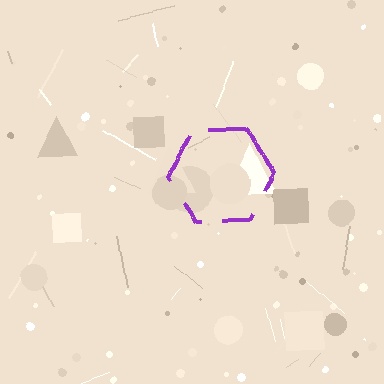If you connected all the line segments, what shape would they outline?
They would outline a hexagon.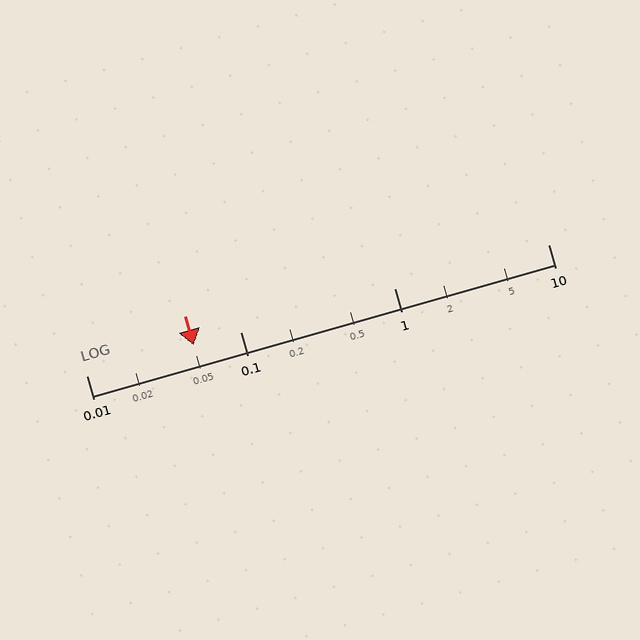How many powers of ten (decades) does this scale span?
The scale spans 3 decades, from 0.01 to 10.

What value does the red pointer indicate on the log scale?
The pointer indicates approximately 0.05.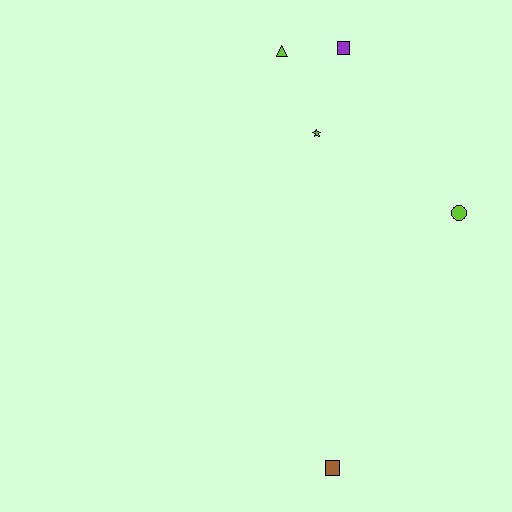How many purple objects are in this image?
There is 1 purple object.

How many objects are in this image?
There are 5 objects.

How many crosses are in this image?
There are no crosses.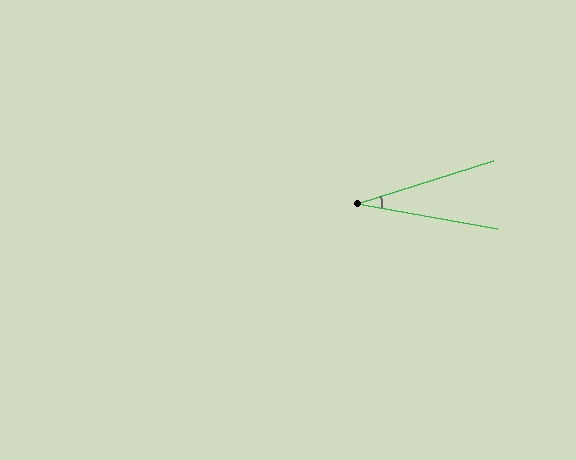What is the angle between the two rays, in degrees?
Approximately 28 degrees.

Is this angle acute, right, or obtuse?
It is acute.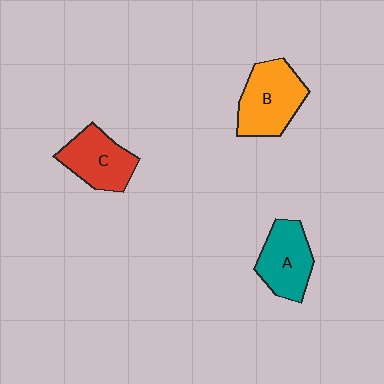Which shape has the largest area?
Shape B (orange).